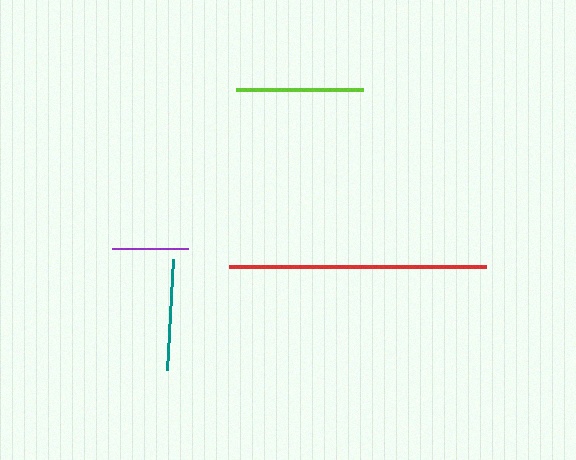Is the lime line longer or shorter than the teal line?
The lime line is longer than the teal line.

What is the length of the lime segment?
The lime segment is approximately 127 pixels long.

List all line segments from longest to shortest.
From longest to shortest: red, lime, teal, purple.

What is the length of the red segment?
The red segment is approximately 258 pixels long.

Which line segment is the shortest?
The purple line is the shortest at approximately 76 pixels.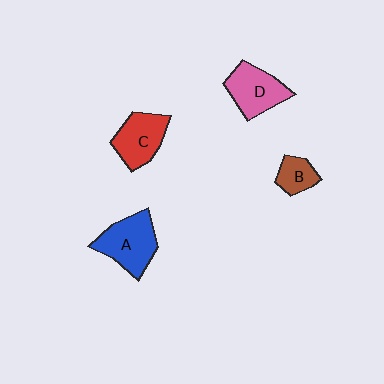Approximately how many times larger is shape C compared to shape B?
Approximately 1.8 times.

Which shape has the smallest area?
Shape B (brown).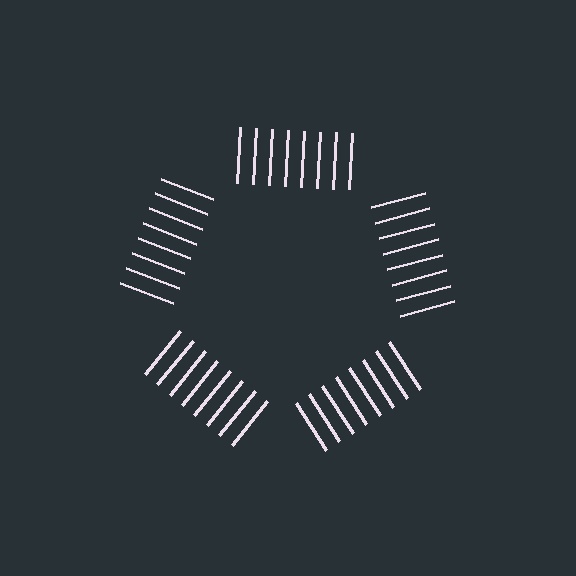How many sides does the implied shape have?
5 sides — the line-ends trace a pentagon.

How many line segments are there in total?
40 — 8 along each of the 5 edges.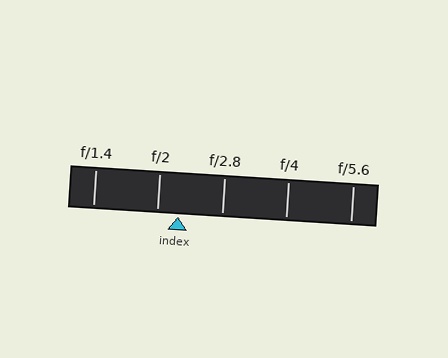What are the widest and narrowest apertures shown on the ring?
The widest aperture shown is f/1.4 and the narrowest is f/5.6.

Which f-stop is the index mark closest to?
The index mark is closest to f/2.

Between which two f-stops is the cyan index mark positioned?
The index mark is between f/2 and f/2.8.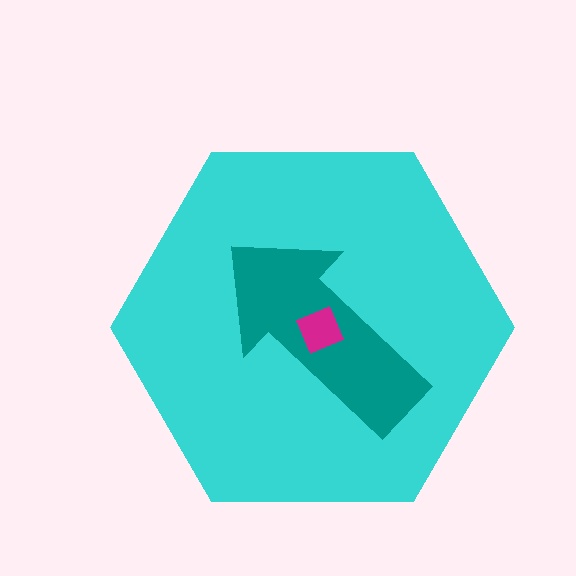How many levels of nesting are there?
3.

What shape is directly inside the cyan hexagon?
The teal arrow.